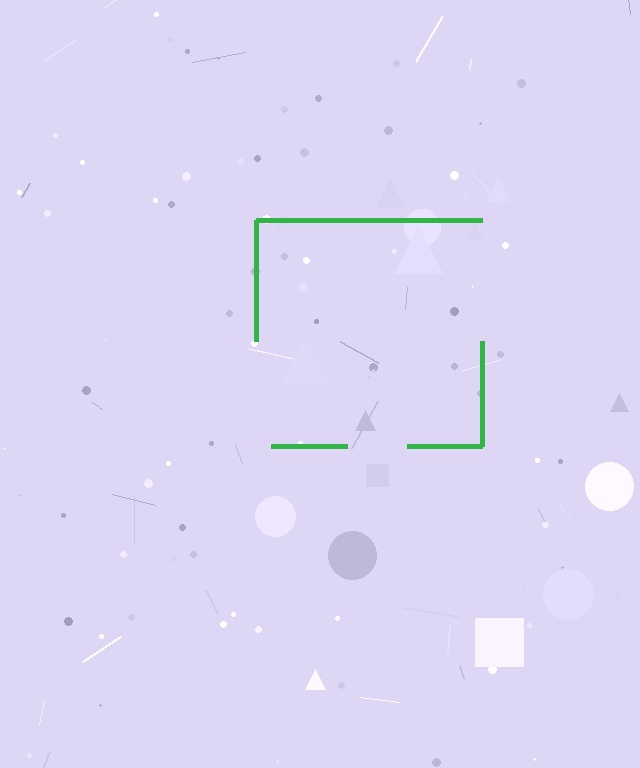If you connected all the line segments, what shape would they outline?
They would outline a square.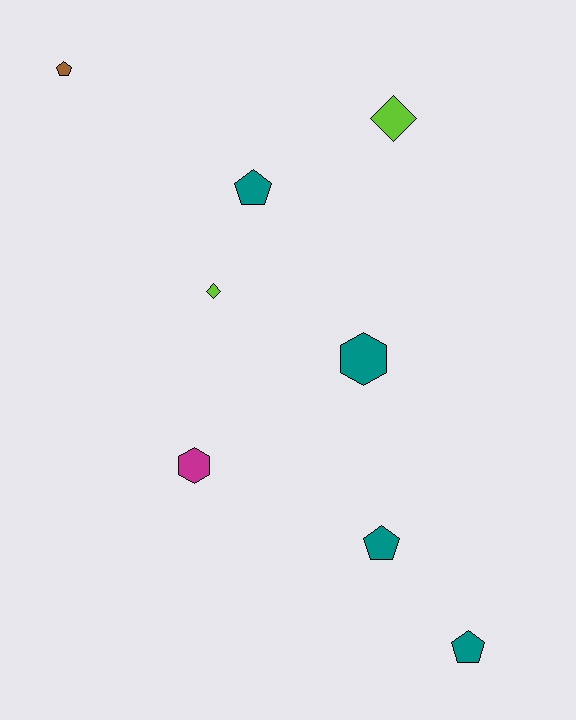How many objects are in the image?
There are 8 objects.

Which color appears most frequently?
Teal, with 4 objects.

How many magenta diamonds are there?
There are no magenta diamonds.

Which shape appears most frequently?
Pentagon, with 4 objects.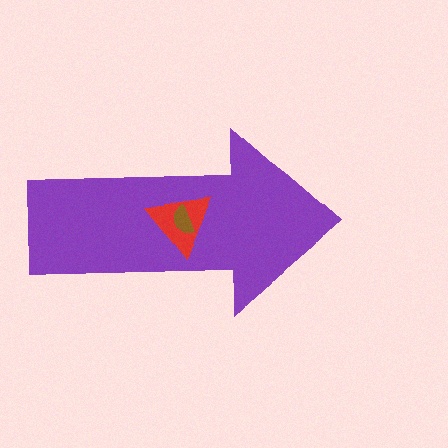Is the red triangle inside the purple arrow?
Yes.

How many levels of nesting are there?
3.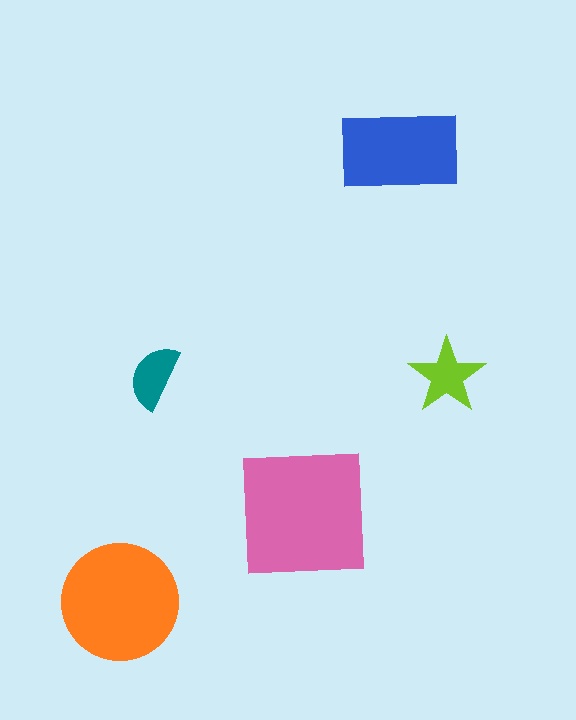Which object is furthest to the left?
The orange circle is leftmost.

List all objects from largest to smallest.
The pink square, the orange circle, the blue rectangle, the lime star, the teal semicircle.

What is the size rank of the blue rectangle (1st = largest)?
3rd.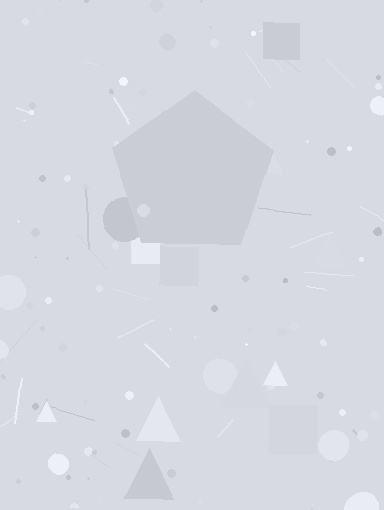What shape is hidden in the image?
A pentagon is hidden in the image.